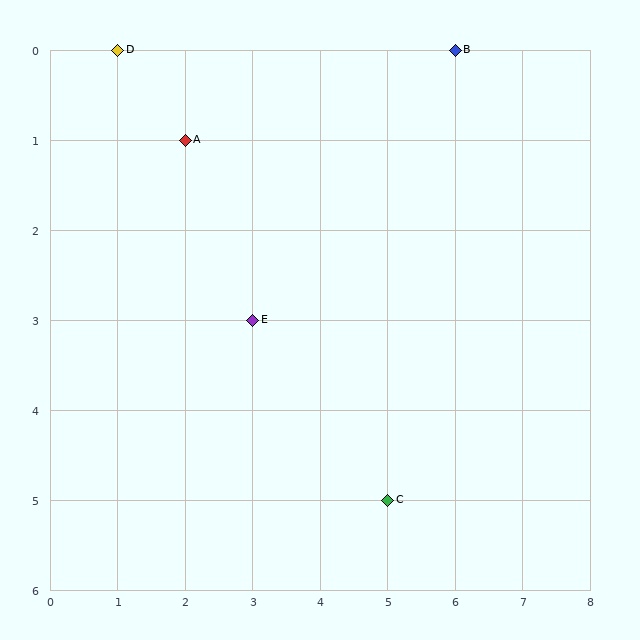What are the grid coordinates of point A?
Point A is at grid coordinates (2, 1).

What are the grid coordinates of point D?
Point D is at grid coordinates (1, 0).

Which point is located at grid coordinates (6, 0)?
Point B is at (6, 0).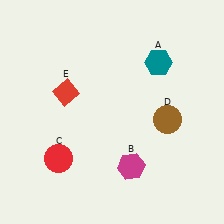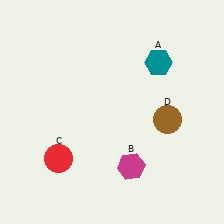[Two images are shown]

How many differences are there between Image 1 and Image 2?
There is 1 difference between the two images.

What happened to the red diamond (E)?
The red diamond (E) was removed in Image 2. It was in the top-left area of Image 1.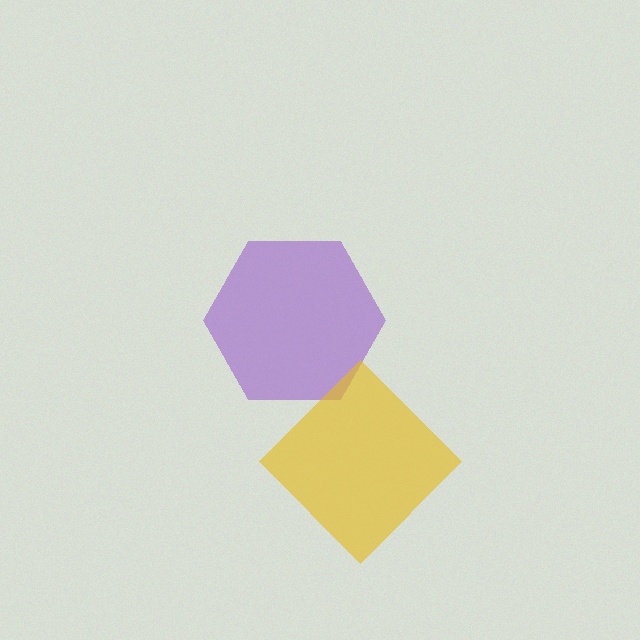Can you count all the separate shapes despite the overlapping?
Yes, there are 2 separate shapes.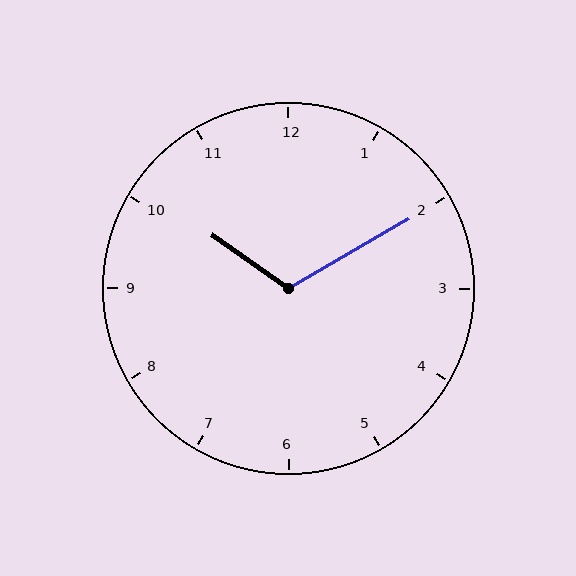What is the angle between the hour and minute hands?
Approximately 115 degrees.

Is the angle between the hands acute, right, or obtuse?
It is obtuse.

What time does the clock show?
10:10.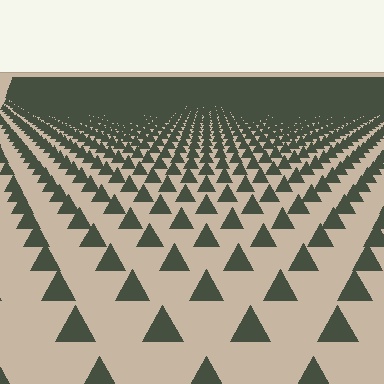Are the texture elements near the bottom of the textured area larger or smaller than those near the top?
Larger. Near the bottom, elements are closer to the viewer and appear at a bigger on-screen size.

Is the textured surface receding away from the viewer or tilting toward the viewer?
The surface is receding away from the viewer. Texture elements get smaller and denser toward the top.